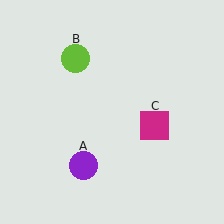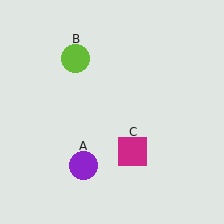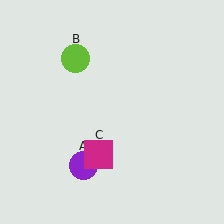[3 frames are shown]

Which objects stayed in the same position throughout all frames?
Purple circle (object A) and lime circle (object B) remained stationary.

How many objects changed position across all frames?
1 object changed position: magenta square (object C).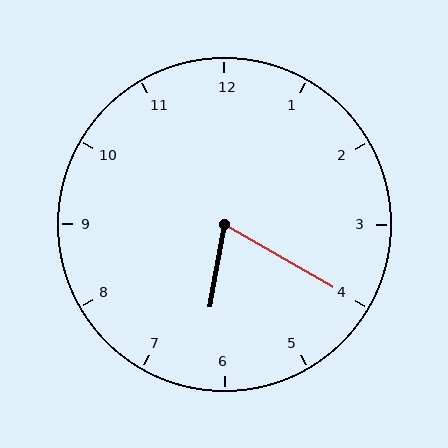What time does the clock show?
6:20.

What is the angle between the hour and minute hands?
Approximately 70 degrees.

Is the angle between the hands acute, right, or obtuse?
It is acute.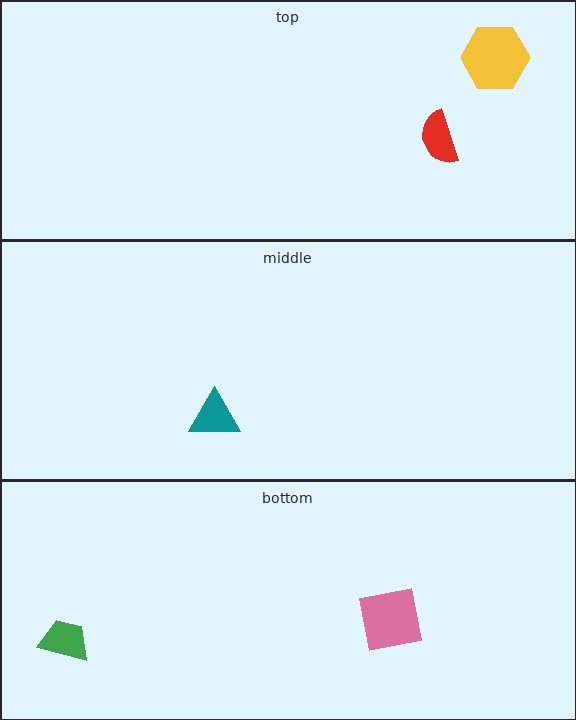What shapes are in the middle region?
The teal triangle.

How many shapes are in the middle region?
1.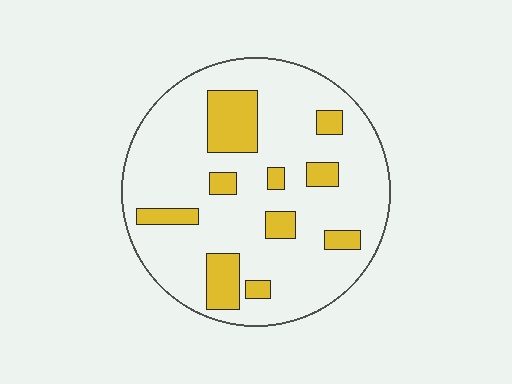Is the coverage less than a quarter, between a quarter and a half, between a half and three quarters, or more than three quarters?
Less than a quarter.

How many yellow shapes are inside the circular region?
10.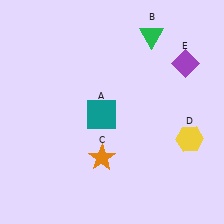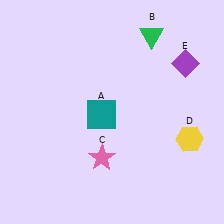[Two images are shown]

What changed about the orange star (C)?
In Image 1, C is orange. In Image 2, it changed to pink.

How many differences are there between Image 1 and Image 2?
There is 1 difference between the two images.